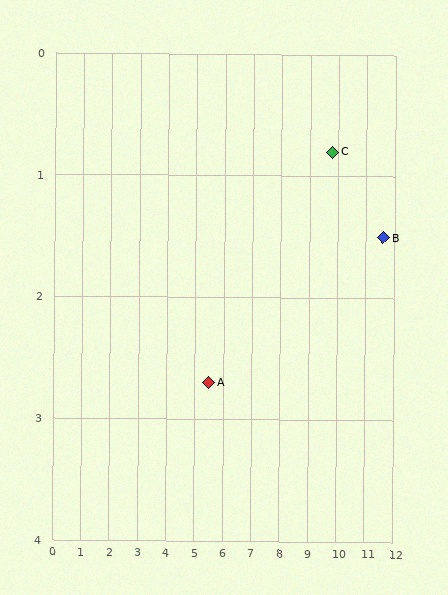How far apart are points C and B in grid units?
Points C and B are about 1.9 grid units apart.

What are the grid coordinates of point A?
Point A is at approximately (5.5, 2.7).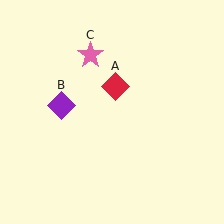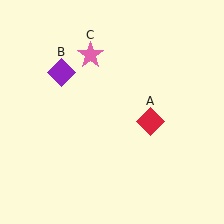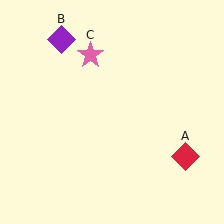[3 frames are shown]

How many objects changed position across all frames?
2 objects changed position: red diamond (object A), purple diamond (object B).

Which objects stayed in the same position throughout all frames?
Pink star (object C) remained stationary.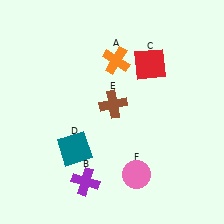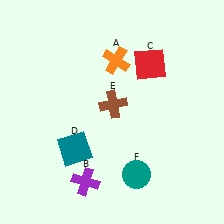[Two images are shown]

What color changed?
The circle (F) changed from pink in Image 1 to teal in Image 2.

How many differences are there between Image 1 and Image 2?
There is 1 difference between the two images.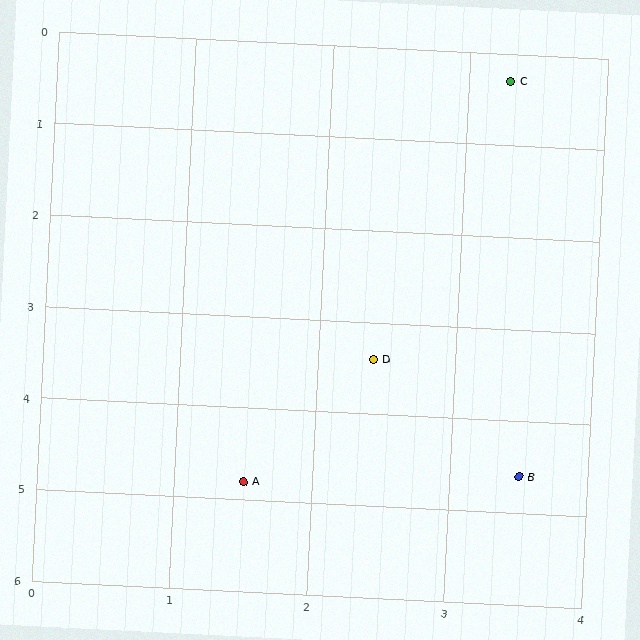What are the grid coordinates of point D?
Point D is at approximately (2.4, 3.4).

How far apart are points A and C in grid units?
Points A and C are about 4.8 grid units apart.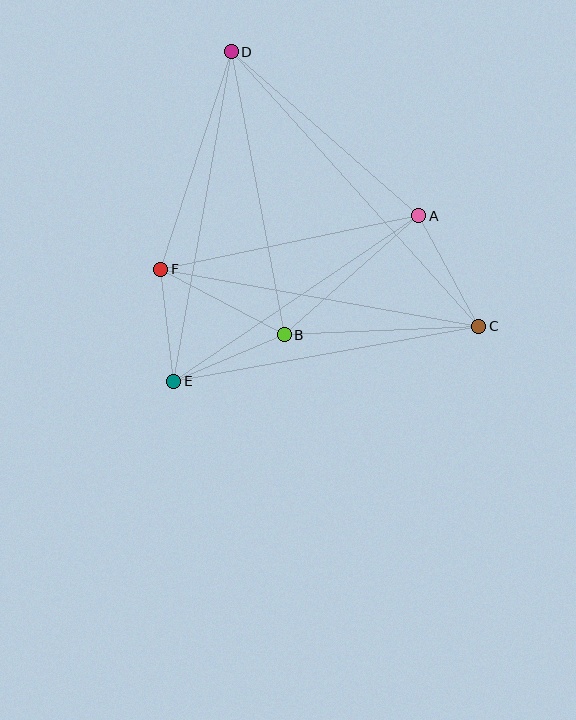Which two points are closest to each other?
Points E and F are closest to each other.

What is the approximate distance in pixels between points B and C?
The distance between B and C is approximately 195 pixels.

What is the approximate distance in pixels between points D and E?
The distance between D and E is approximately 335 pixels.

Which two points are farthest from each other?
Points C and D are farthest from each other.